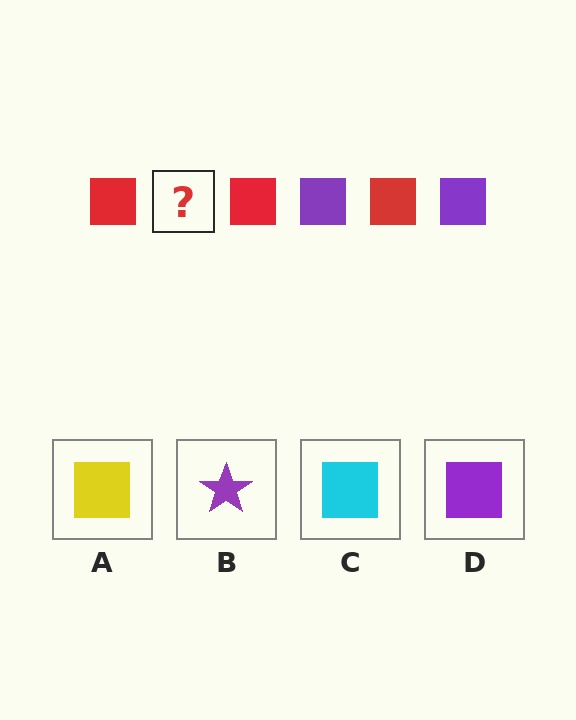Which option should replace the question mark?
Option D.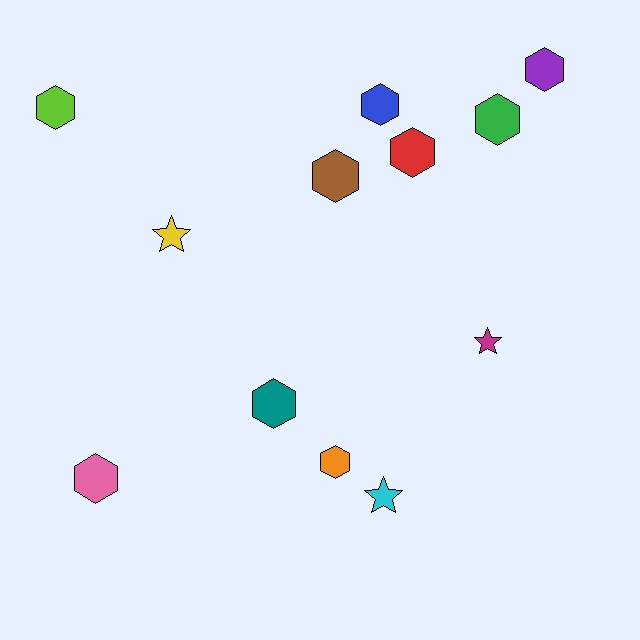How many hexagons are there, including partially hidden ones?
There are 9 hexagons.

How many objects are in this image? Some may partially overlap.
There are 12 objects.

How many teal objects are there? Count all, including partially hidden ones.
There is 1 teal object.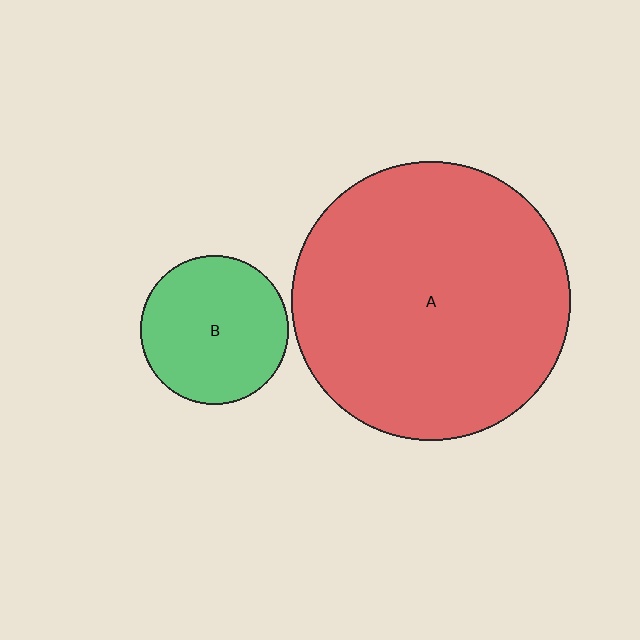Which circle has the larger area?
Circle A (red).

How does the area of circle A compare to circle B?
Approximately 3.5 times.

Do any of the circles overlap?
No, none of the circles overlap.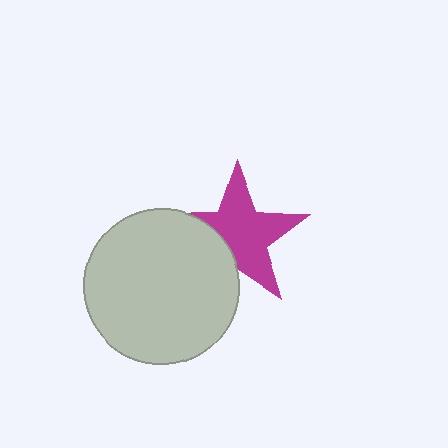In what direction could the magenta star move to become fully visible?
The magenta star could move toward the upper-right. That would shift it out from behind the light gray circle entirely.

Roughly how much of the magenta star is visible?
Most of it is visible (roughly 70%).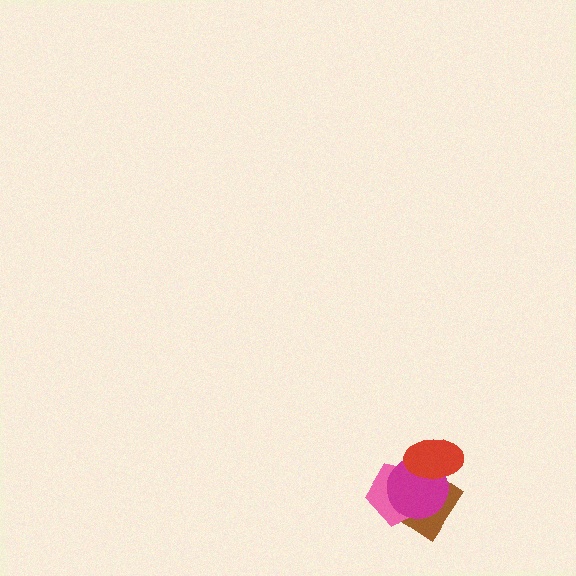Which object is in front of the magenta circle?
The red ellipse is in front of the magenta circle.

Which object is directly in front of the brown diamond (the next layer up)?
The pink pentagon is directly in front of the brown diamond.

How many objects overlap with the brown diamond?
3 objects overlap with the brown diamond.